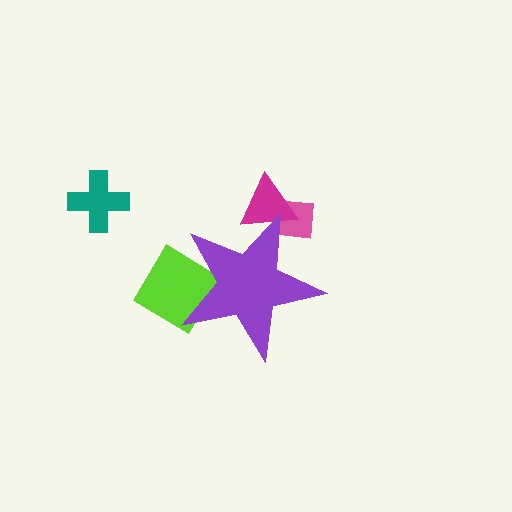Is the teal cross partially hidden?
No, the teal cross is fully visible.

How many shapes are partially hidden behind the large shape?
3 shapes are partially hidden.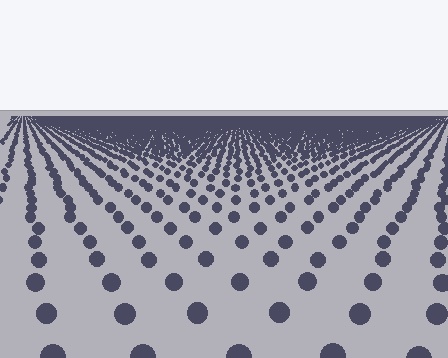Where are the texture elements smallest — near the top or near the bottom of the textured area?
Near the top.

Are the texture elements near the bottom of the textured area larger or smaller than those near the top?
Larger. Near the bottom, elements are closer to the viewer and appear at a bigger on-screen size.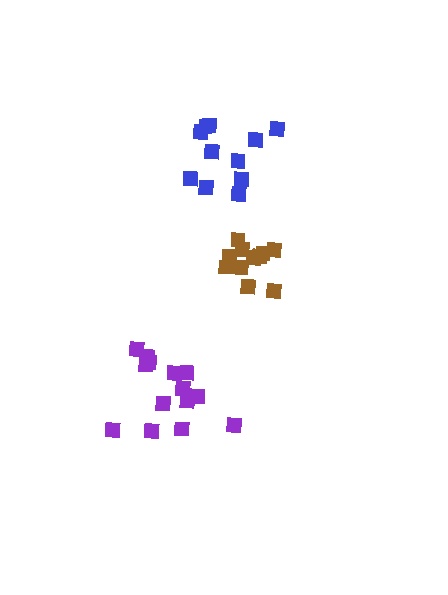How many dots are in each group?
Group 1: 11 dots, Group 2: 14 dots, Group 3: 11 dots (36 total).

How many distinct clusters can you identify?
There are 3 distinct clusters.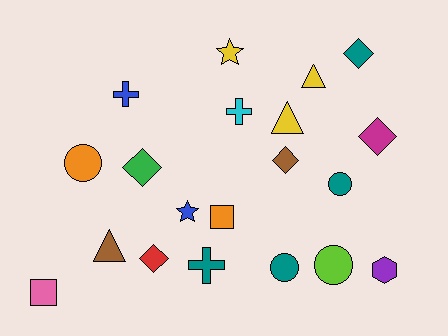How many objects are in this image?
There are 20 objects.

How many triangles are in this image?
There are 3 triangles.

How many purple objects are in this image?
There is 1 purple object.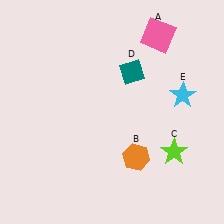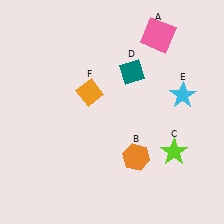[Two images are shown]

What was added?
An orange diamond (F) was added in Image 2.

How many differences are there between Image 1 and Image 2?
There is 1 difference between the two images.